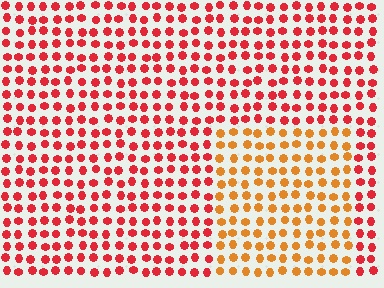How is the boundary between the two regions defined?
The boundary is defined purely by a slight shift in hue (about 37 degrees). Spacing, size, and orientation are identical on both sides.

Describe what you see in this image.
The image is filled with small red elements in a uniform arrangement. A rectangle-shaped region is visible where the elements are tinted to a slightly different hue, forming a subtle color boundary.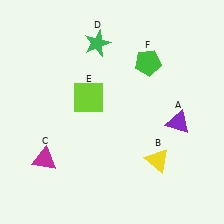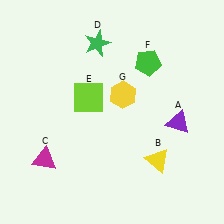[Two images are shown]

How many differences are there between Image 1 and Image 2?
There is 1 difference between the two images.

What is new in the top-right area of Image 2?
A yellow hexagon (G) was added in the top-right area of Image 2.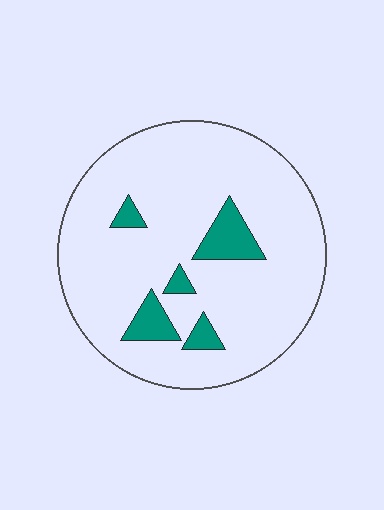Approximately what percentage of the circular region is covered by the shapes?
Approximately 10%.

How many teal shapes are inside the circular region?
5.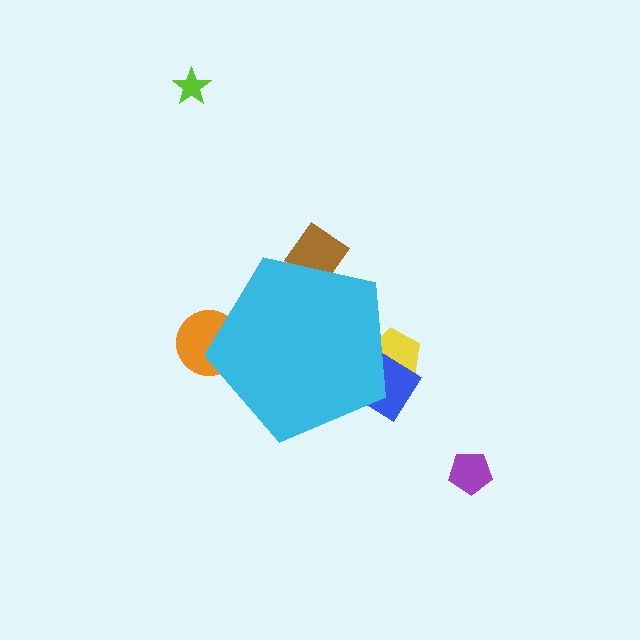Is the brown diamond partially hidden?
Yes, the brown diamond is partially hidden behind the cyan pentagon.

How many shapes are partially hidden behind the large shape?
4 shapes are partially hidden.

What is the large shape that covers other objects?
A cyan pentagon.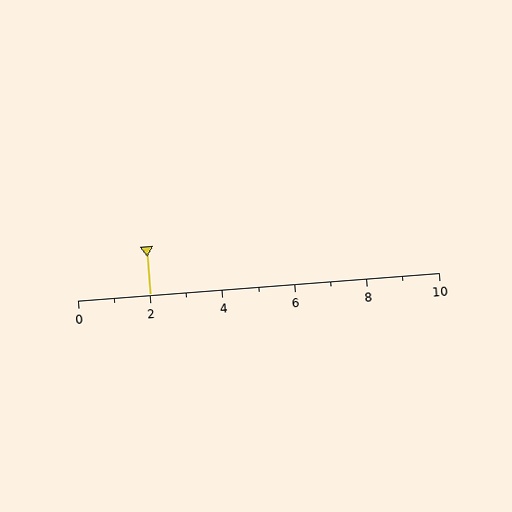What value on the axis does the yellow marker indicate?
The marker indicates approximately 2.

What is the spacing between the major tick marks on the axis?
The major ticks are spaced 2 apart.